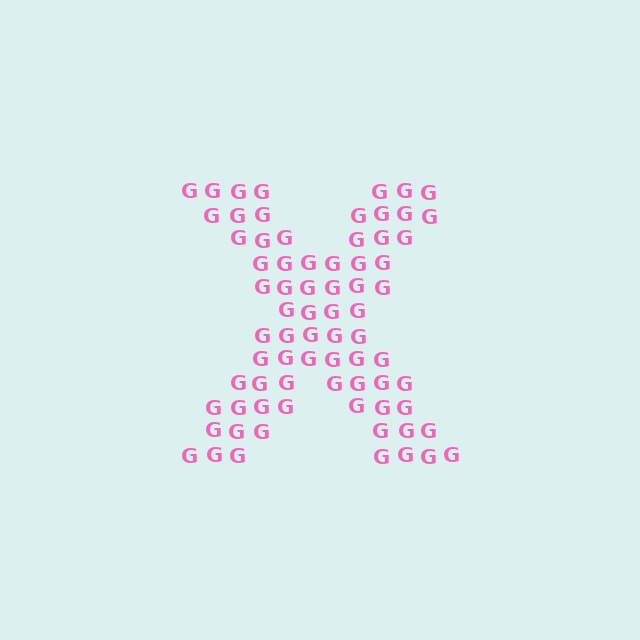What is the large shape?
The large shape is the letter X.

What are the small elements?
The small elements are letter G's.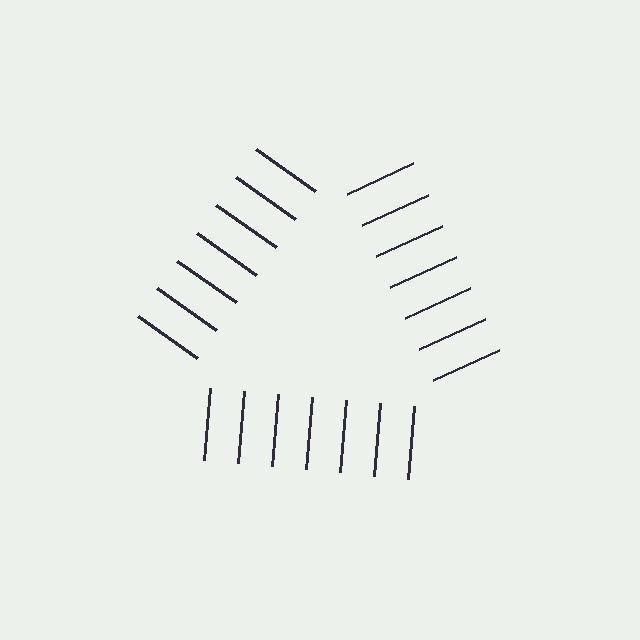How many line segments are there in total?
21 — 7 along each of the 3 edges.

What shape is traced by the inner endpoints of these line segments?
An illusory triangle — the line segments terminate on its edges but no continuous stroke is drawn.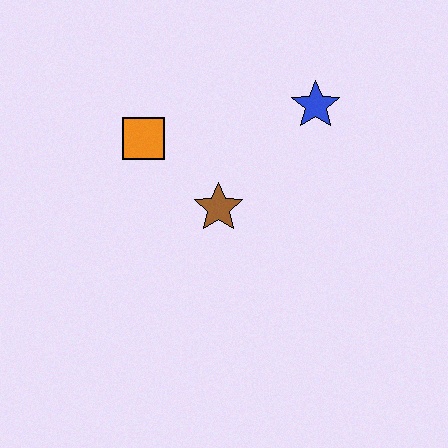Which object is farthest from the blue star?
The orange square is farthest from the blue star.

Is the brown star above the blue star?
No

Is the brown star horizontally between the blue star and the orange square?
Yes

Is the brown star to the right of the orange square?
Yes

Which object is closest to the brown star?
The orange square is closest to the brown star.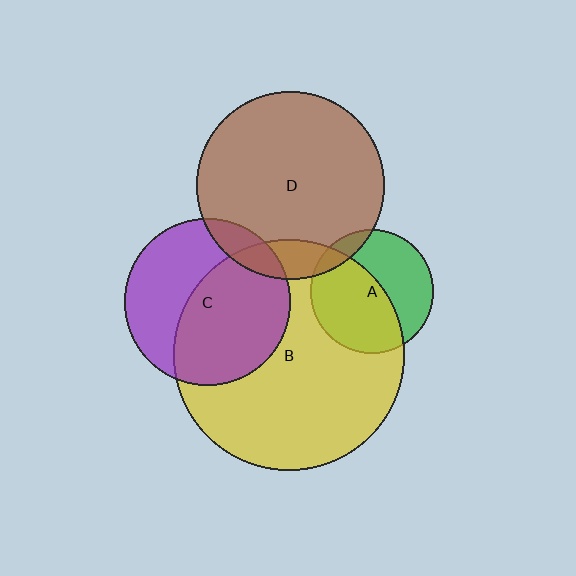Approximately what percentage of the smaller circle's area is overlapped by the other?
Approximately 55%.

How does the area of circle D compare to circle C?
Approximately 1.3 times.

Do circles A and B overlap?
Yes.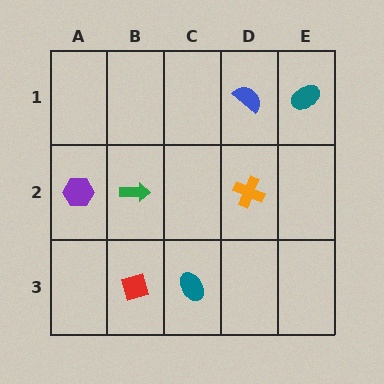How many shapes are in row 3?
2 shapes.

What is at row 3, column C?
A teal ellipse.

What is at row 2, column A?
A purple hexagon.